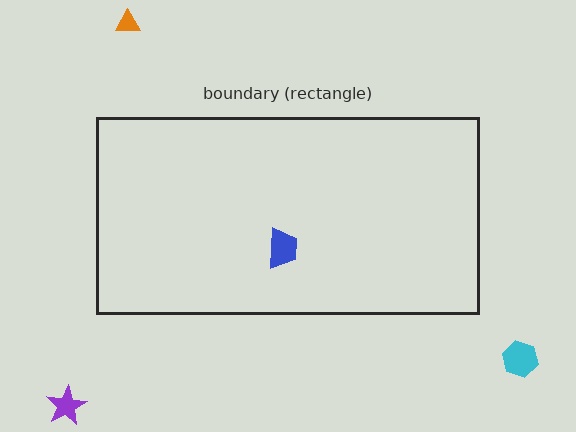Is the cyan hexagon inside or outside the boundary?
Outside.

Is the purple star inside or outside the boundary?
Outside.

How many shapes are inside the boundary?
1 inside, 3 outside.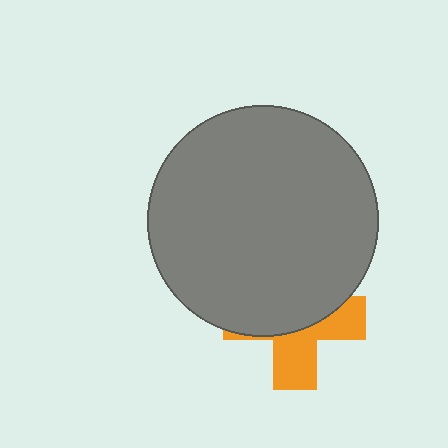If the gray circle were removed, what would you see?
You would see the complete orange cross.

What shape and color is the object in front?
The object in front is a gray circle.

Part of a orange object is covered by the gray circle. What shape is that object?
It is a cross.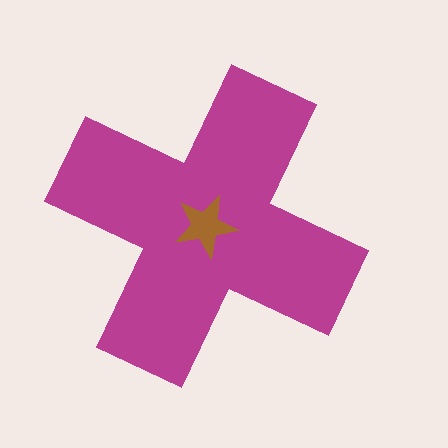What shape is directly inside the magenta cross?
The brown star.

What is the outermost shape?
The magenta cross.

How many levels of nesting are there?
2.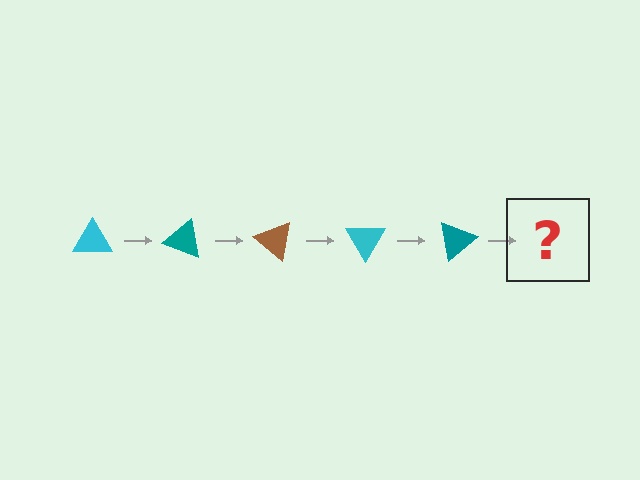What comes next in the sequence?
The next element should be a brown triangle, rotated 100 degrees from the start.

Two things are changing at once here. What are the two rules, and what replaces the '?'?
The two rules are that it rotates 20 degrees each step and the color cycles through cyan, teal, and brown. The '?' should be a brown triangle, rotated 100 degrees from the start.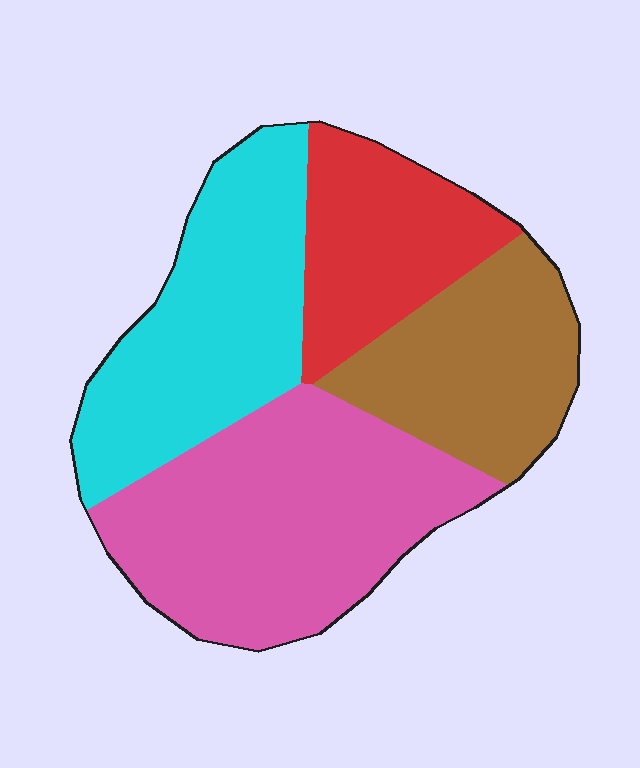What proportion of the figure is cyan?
Cyan takes up about one quarter (1/4) of the figure.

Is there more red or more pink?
Pink.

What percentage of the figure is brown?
Brown takes up about one fifth (1/5) of the figure.